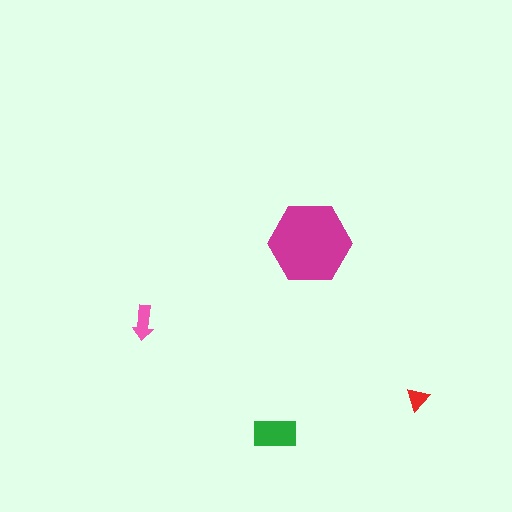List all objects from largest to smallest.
The magenta hexagon, the green rectangle, the pink arrow, the red triangle.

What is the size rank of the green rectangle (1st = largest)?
2nd.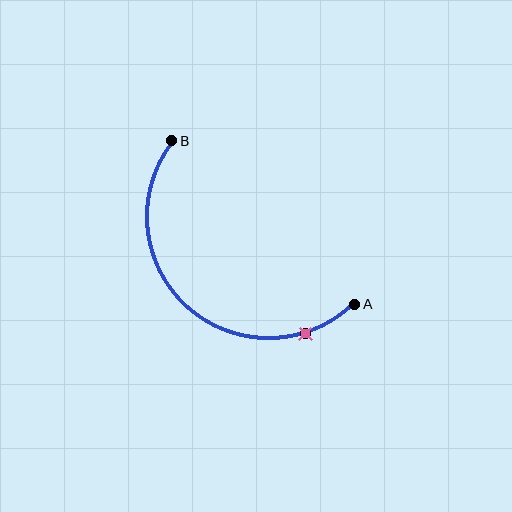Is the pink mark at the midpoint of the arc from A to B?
No. The pink mark lies on the arc but is closer to endpoint A. The arc midpoint would be at the point on the curve equidistant along the arc from both A and B.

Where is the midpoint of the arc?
The arc midpoint is the point on the curve farthest from the straight line joining A and B. It sits below and to the left of that line.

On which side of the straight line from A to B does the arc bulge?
The arc bulges below and to the left of the straight line connecting A and B.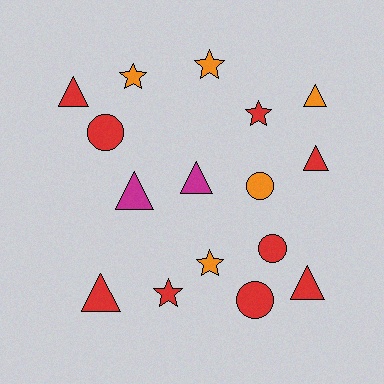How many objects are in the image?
There are 16 objects.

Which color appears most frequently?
Red, with 9 objects.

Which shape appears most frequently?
Triangle, with 7 objects.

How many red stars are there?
There are 2 red stars.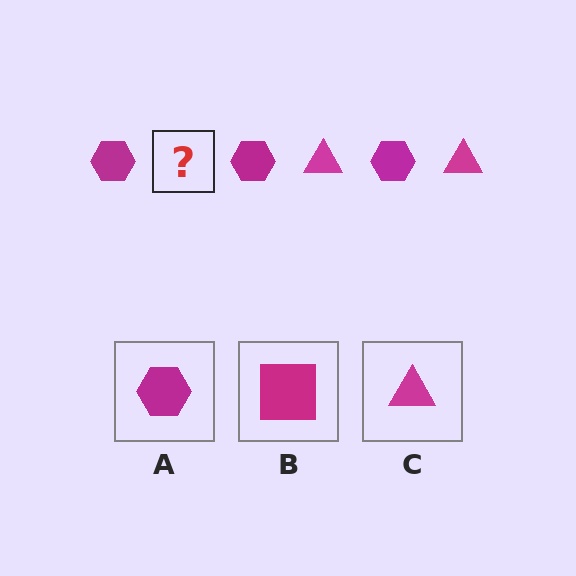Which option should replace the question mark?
Option C.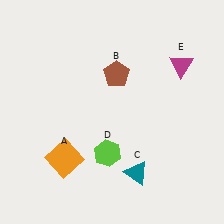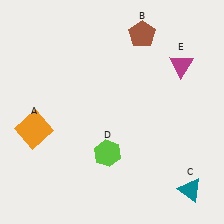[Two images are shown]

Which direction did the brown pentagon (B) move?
The brown pentagon (B) moved up.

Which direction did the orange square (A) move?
The orange square (A) moved left.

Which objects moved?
The objects that moved are: the orange square (A), the brown pentagon (B), the teal triangle (C).